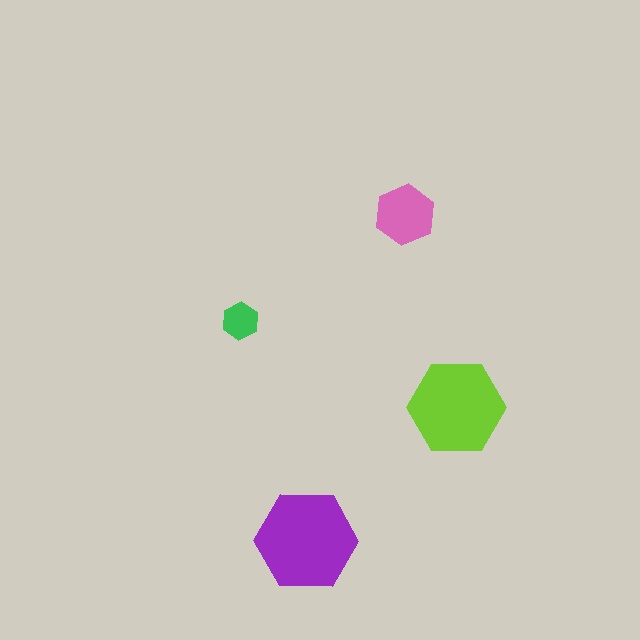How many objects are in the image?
There are 4 objects in the image.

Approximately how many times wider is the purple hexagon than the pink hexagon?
About 1.5 times wider.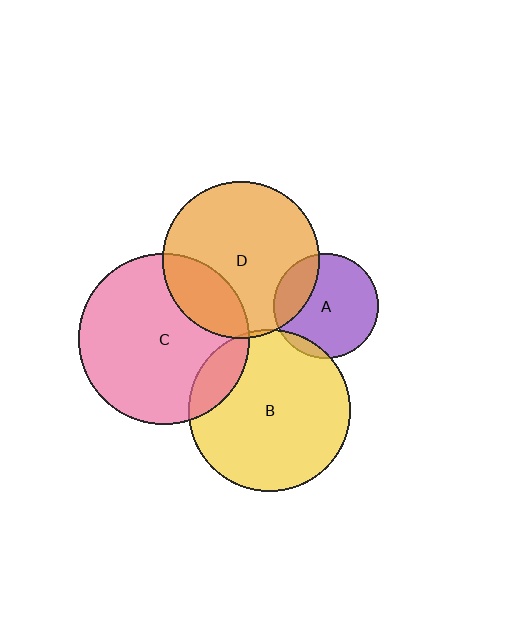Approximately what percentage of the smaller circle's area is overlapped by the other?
Approximately 25%.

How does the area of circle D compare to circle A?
Approximately 2.2 times.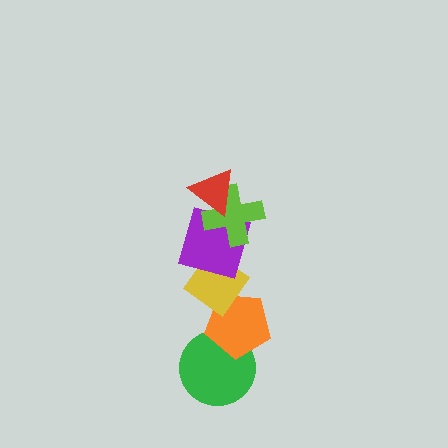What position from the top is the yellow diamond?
The yellow diamond is 4th from the top.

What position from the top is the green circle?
The green circle is 6th from the top.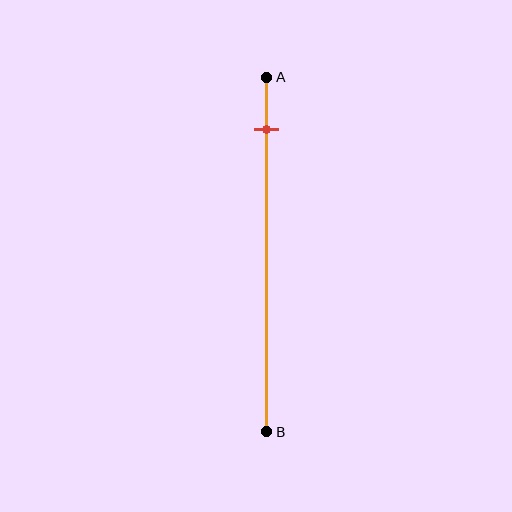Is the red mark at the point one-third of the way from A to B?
No, the mark is at about 15% from A, not at the 33% one-third point.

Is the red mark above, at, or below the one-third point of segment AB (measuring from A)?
The red mark is above the one-third point of segment AB.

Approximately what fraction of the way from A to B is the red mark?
The red mark is approximately 15% of the way from A to B.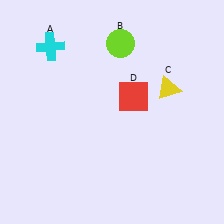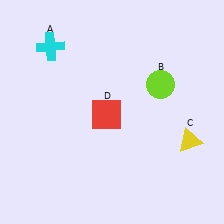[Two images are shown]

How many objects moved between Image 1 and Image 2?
3 objects moved between the two images.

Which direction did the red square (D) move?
The red square (D) moved left.